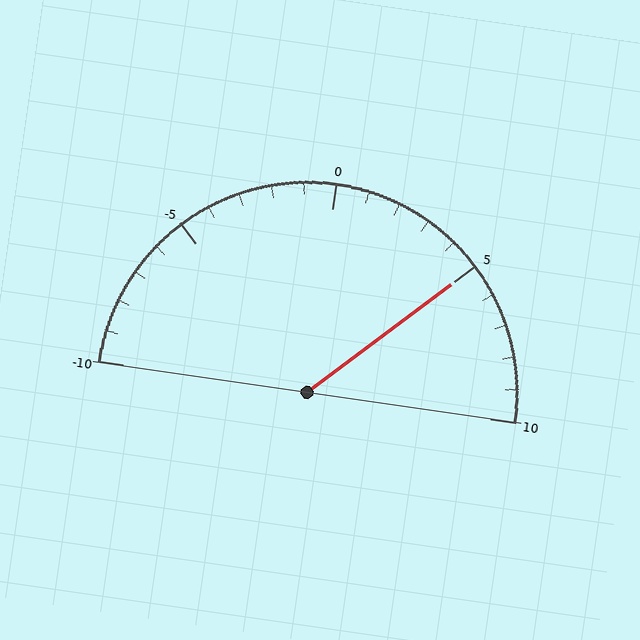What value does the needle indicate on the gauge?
The needle indicates approximately 5.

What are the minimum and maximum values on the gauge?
The gauge ranges from -10 to 10.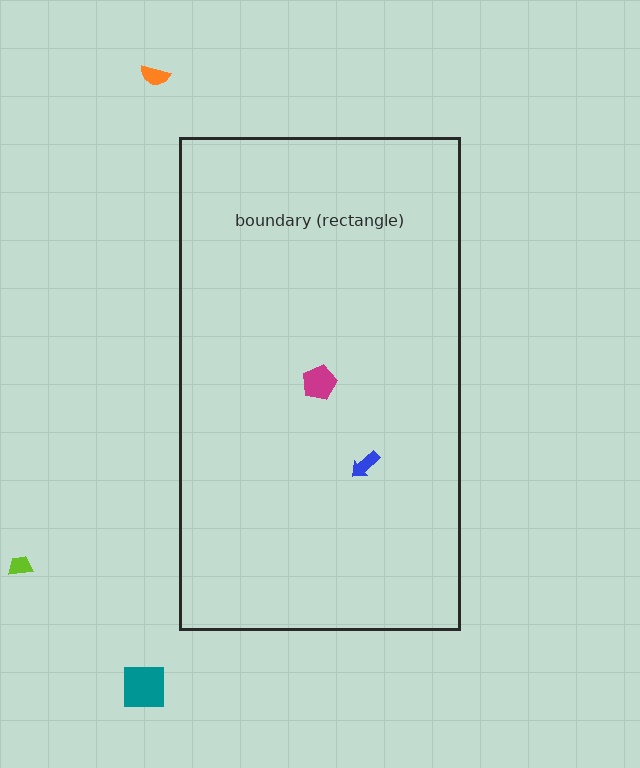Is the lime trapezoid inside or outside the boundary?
Outside.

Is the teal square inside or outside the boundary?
Outside.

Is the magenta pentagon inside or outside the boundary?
Inside.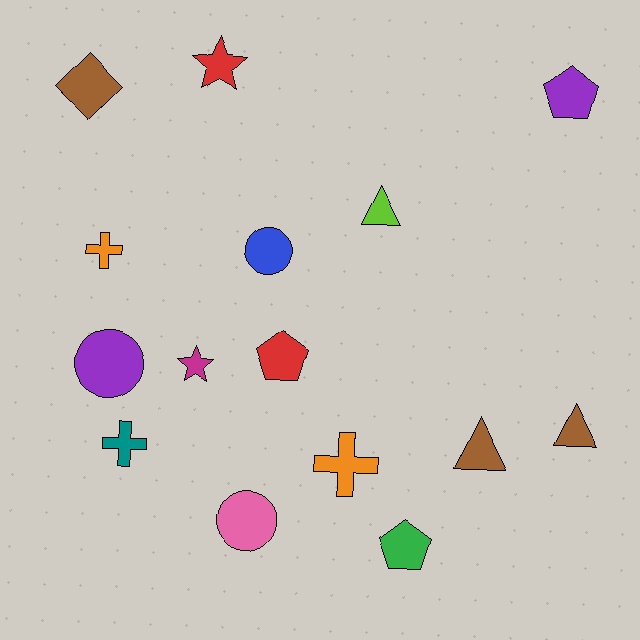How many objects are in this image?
There are 15 objects.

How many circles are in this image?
There are 3 circles.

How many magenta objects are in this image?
There is 1 magenta object.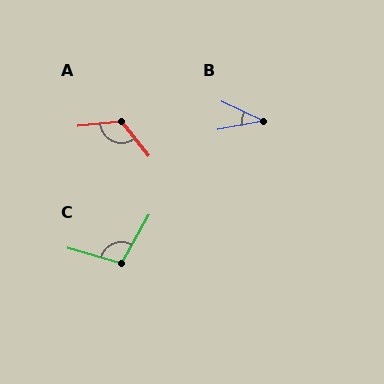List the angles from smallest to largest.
B (36°), C (103°), A (123°).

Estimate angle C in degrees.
Approximately 103 degrees.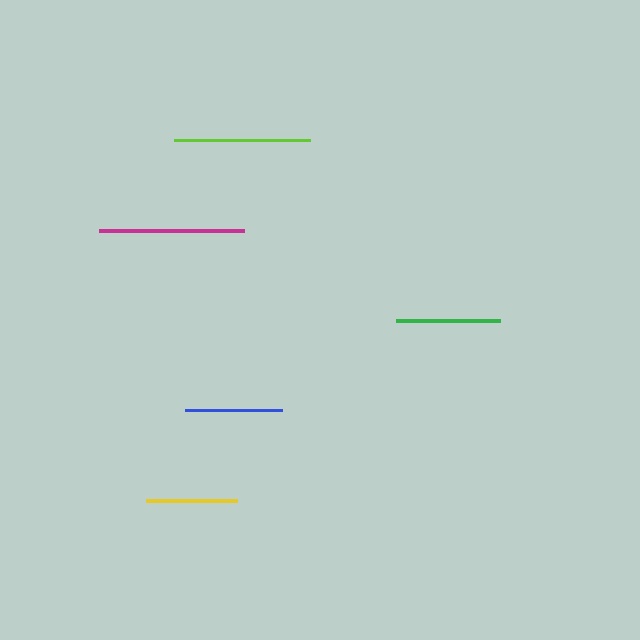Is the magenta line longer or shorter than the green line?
The magenta line is longer than the green line.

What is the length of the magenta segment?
The magenta segment is approximately 145 pixels long.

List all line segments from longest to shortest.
From longest to shortest: magenta, lime, green, blue, yellow.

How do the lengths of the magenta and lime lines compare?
The magenta and lime lines are approximately the same length.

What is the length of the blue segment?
The blue segment is approximately 97 pixels long.